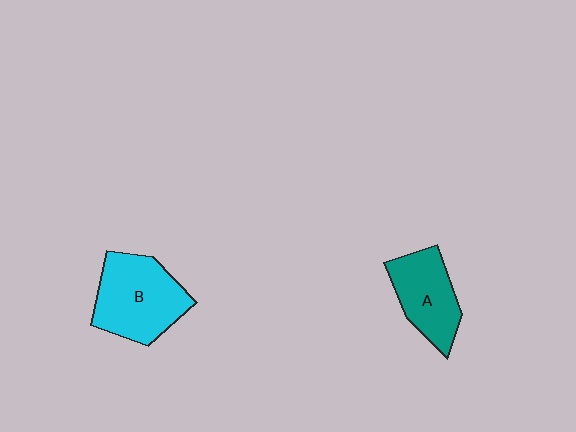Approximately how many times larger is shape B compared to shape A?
Approximately 1.3 times.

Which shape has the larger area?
Shape B (cyan).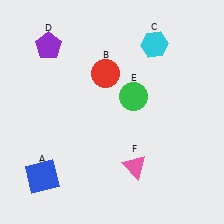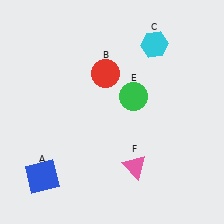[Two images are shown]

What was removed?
The purple pentagon (D) was removed in Image 2.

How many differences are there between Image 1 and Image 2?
There is 1 difference between the two images.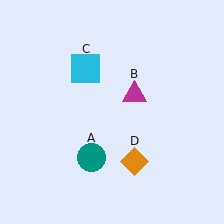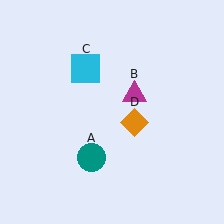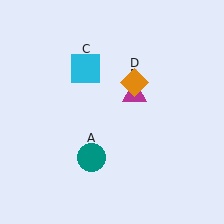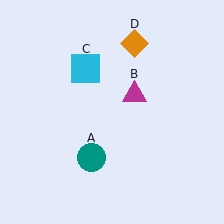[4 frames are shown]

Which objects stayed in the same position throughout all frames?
Teal circle (object A) and magenta triangle (object B) and cyan square (object C) remained stationary.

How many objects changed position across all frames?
1 object changed position: orange diamond (object D).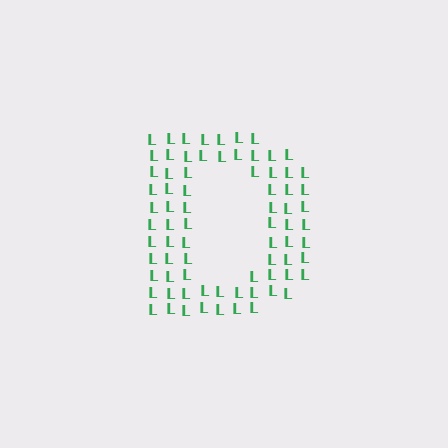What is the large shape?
The large shape is the letter D.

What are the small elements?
The small elements are letter L's.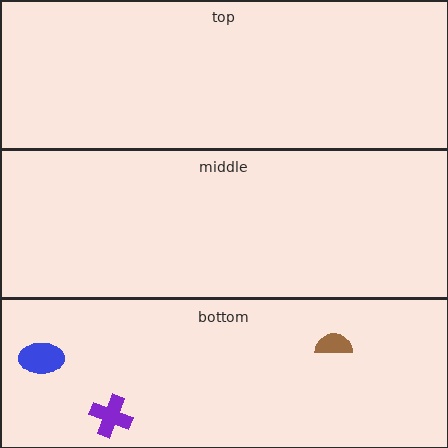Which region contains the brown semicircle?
The bottom region.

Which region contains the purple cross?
The bottom region.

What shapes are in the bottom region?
The blue ellipse, the purple cross, the brown semicircle.